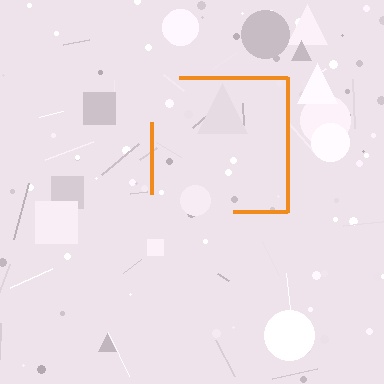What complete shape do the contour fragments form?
The contour fragments form a square.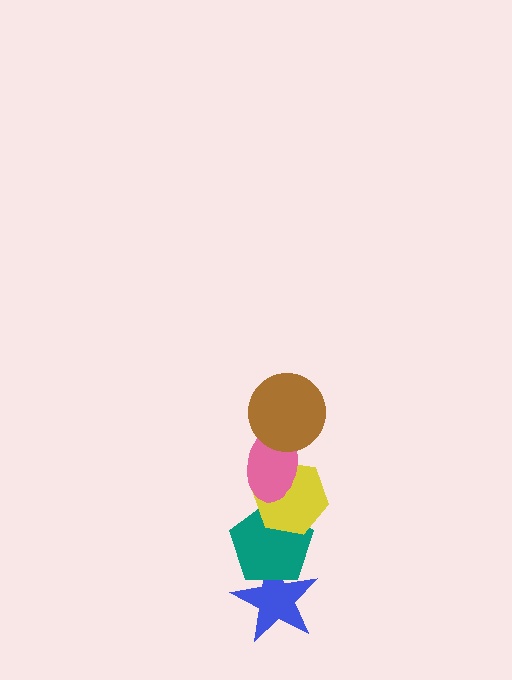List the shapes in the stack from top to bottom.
From top to bottom: the brown circle, the pink ellipse, the yellow hexagon, the teal pentagon, the blue star.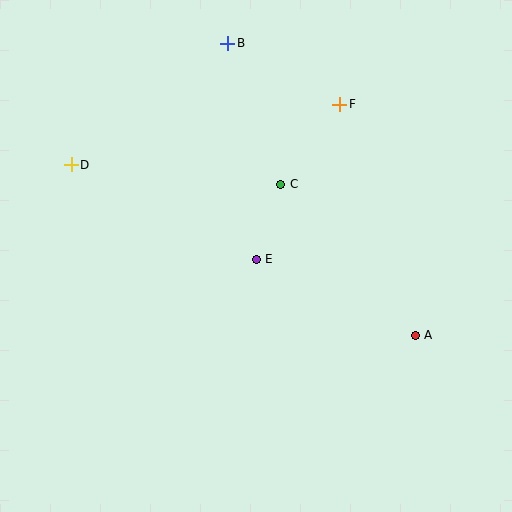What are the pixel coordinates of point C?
Point C is at (281, 184).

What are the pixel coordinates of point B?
Point B is at (228, 43).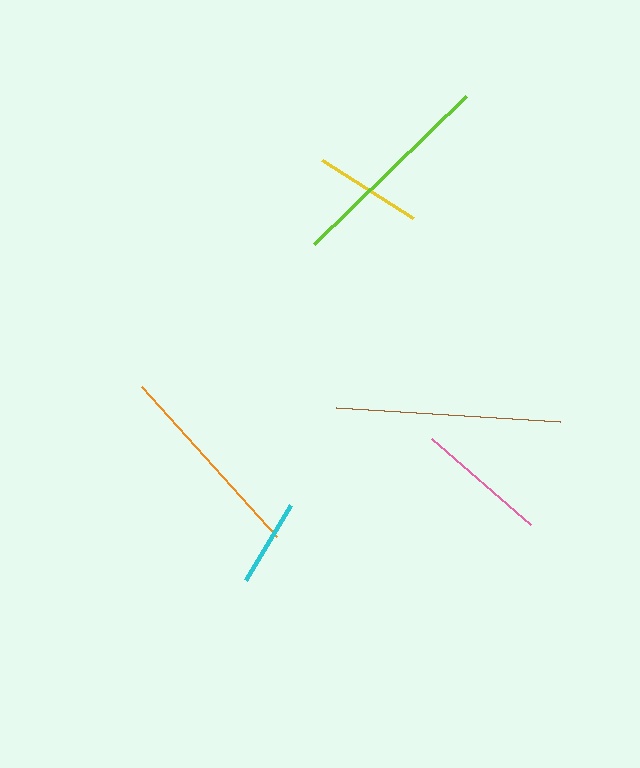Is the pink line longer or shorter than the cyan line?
The pink line is longer than the cyan line.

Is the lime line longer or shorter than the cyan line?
The lime line is longer than the cyan line.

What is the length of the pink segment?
The pink segment is approximately 131 pixels long.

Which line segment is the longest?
The brown line is the longest at approximately 225 pixels.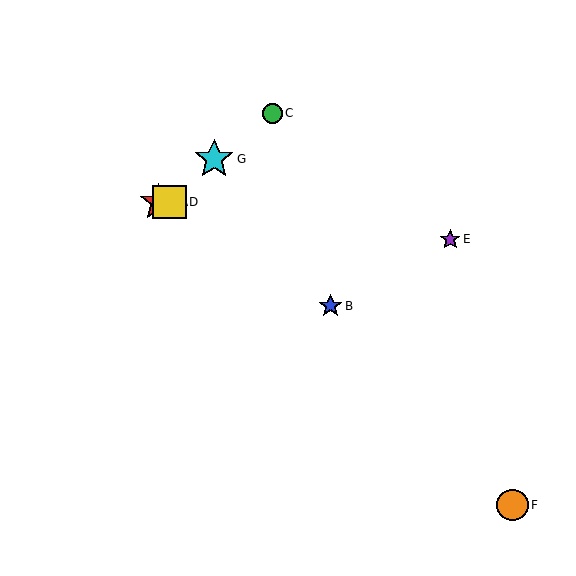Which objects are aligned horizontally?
Objects A, D are aligned horizontally.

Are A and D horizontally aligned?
Yes, both are at y≈202.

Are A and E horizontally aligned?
No, A is at y≈202 and E is at y≈239.